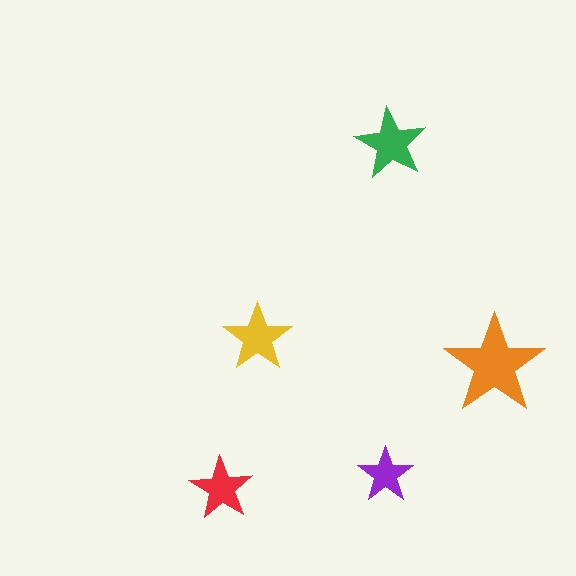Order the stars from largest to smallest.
the orange one, the green one, the yellow one, the red one, the purple one.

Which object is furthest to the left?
The red star is leftmost.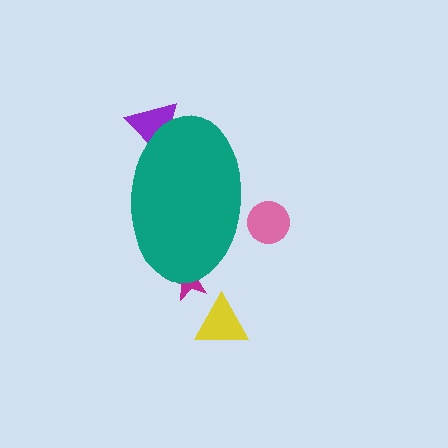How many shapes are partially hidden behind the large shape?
3 shapes are partially hidden.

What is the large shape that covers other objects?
A teal ellipse.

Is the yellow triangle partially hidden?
No, the yellow triangle is fully visible.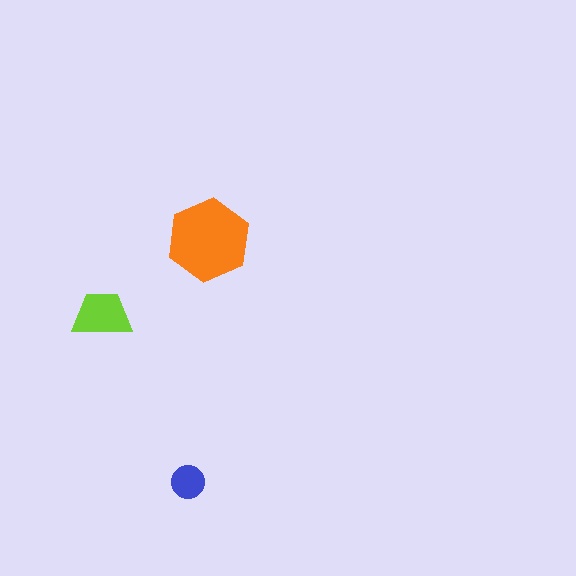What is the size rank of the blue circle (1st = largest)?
3rd.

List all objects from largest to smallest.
The orange hexagon, the lime trapezoid, the blue circle.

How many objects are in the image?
There are 3 objects in the image.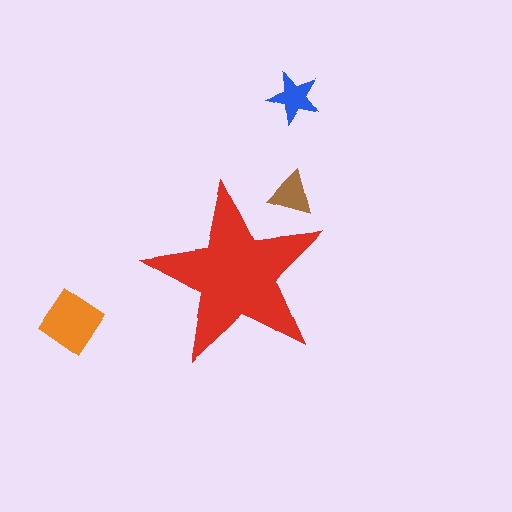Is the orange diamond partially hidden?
No, the orange diamond is fully visible.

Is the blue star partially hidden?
No, the blue star is fully visible.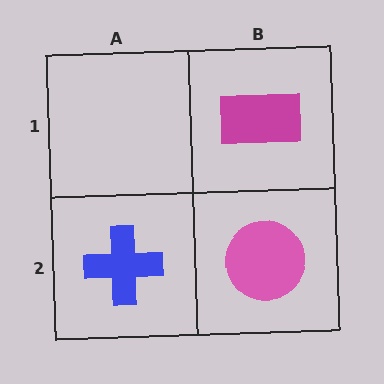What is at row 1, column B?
A magenta rectangle.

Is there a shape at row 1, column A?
No, that cell is empty.